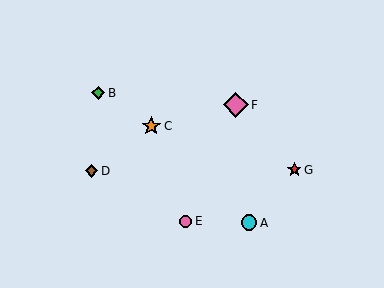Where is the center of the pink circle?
The center of the pink circle is at (185, 221).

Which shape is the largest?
The pink diamond (labeled F) is the largest.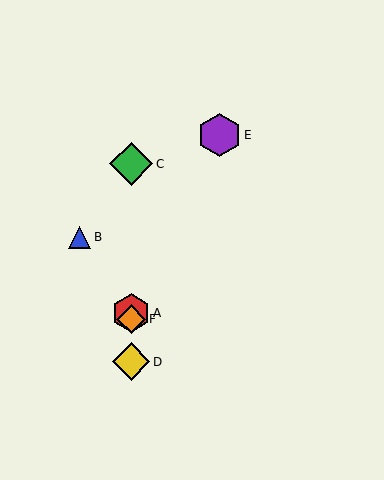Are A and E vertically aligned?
No, A is at x≈131 and E is at x≈220.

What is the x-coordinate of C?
Object C is at x≈131.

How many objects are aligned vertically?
4 objects (A, C, D, F) are aligned vertically.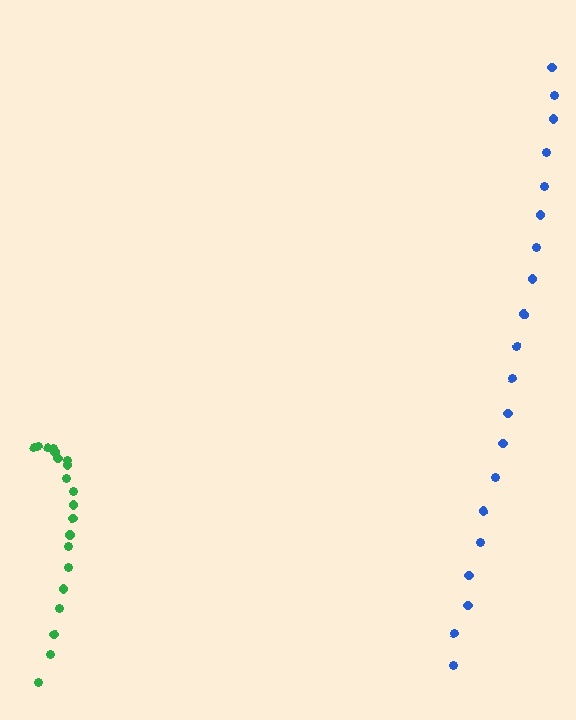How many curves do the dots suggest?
There are 2 distinct paths.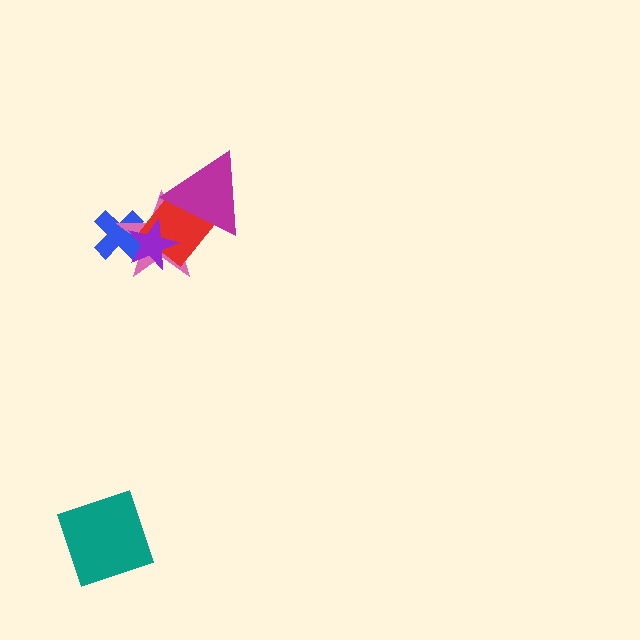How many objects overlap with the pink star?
4 objects overlap with the pink star.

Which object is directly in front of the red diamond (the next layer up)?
The purple star is directly in front of the red diamond.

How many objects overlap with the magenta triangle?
2 objects overlap with the magenta triangle.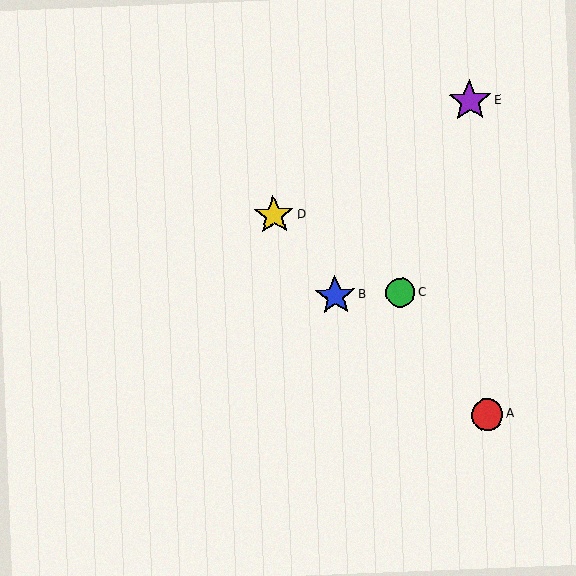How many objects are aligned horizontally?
2 objects (B, C) are aligned horizontally.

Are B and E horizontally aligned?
No, B is at y≈296 and E is at y≈101.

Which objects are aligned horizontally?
Objects B, C are aligned horizontally.